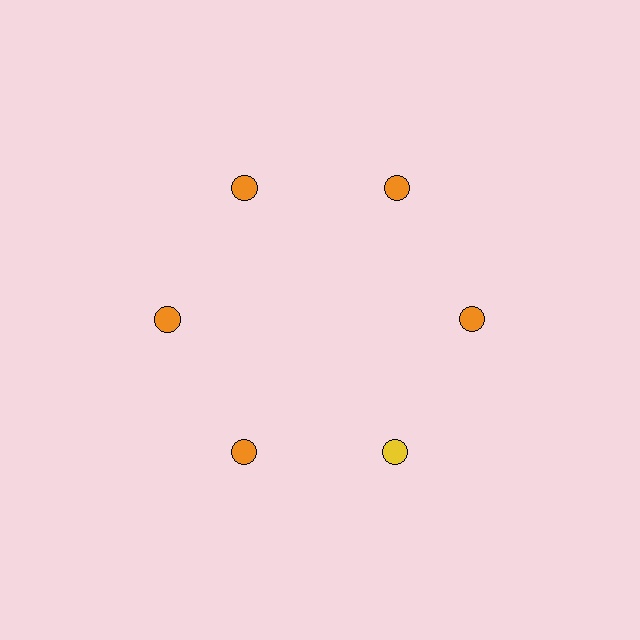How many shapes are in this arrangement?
There are 6 shapes arranged in a ring pattern.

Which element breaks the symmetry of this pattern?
The yellow circle at roughly the 5 o'clock position breaks the symmetry. All other shapes are orange circles.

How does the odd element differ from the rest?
It has a different color: yellow instead of orange.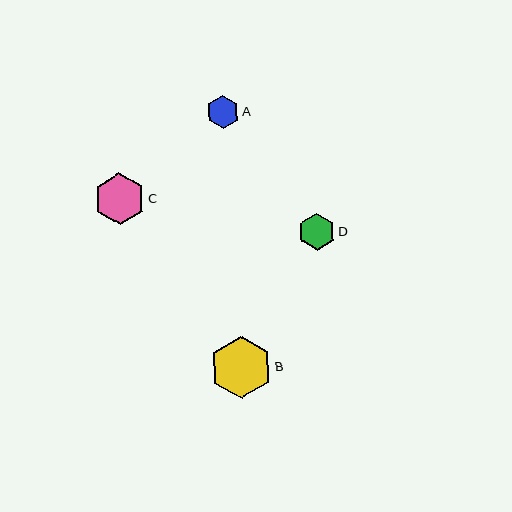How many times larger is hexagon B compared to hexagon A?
Hexagon B is approximately 1.9 times the size of hexagon A.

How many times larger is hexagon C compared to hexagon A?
Hexagon C is approximately 1.6 times the size of hexagon A.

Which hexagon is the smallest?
Hexagon A is the smallest with a size of approximately 33 pixels.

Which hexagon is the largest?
Hexagon B is the largest with a size of approximately 62 pixels.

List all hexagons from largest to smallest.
From largest to smallest: B, C, D, A.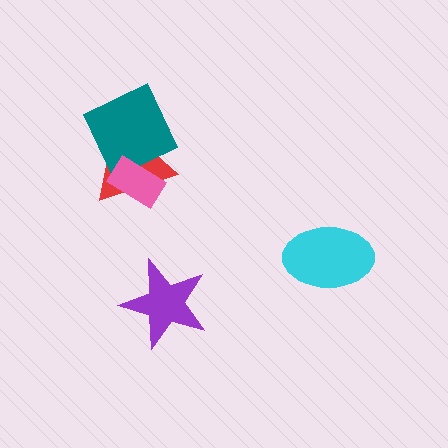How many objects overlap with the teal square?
2 objects overlap with the teal square.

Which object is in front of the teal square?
The pink rectangle is in front of the teal square.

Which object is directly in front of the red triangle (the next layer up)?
The teal square is directly in front of the red triangle.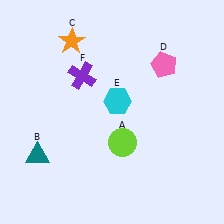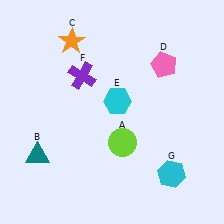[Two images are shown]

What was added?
A cyan hexagon (G) was added in Image 2.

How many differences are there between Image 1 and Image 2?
There is 1 difference between the two images.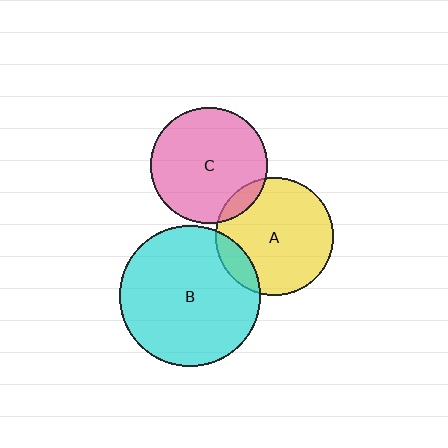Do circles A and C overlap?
Yes.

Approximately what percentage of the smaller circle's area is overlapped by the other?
Approximately 10%.